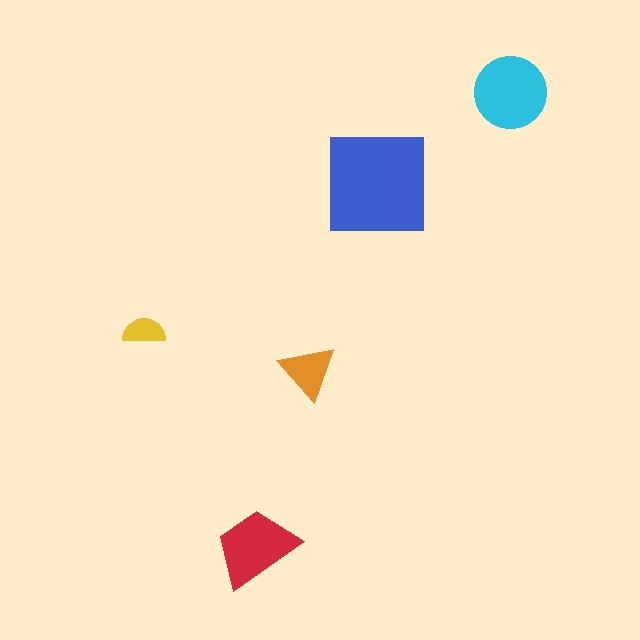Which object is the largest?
The blue square.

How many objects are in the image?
There are 5 objects in the image.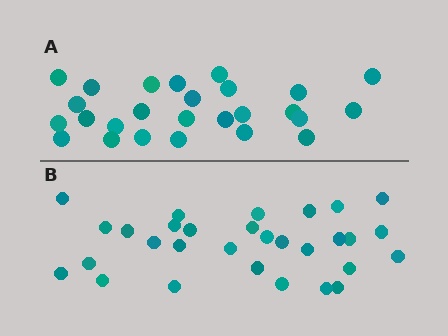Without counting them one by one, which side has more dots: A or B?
Region B (the bottom region) has more dots.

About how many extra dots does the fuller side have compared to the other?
Region B has about 4 more dots than region A.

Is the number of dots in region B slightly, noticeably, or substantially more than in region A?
Region B has only slightly more — the two regions are fairly close. The ratio is roughly 1.2 to 1.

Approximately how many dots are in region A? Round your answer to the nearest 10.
About 30 dots. (The exact count is 26, which rounds to 30.)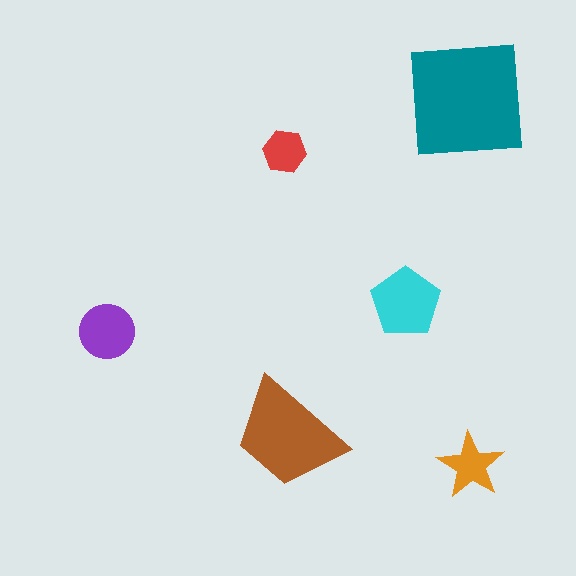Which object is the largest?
The teal square.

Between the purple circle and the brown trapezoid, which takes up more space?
The brown trapezoid.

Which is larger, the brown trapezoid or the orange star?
The brown trapezoid.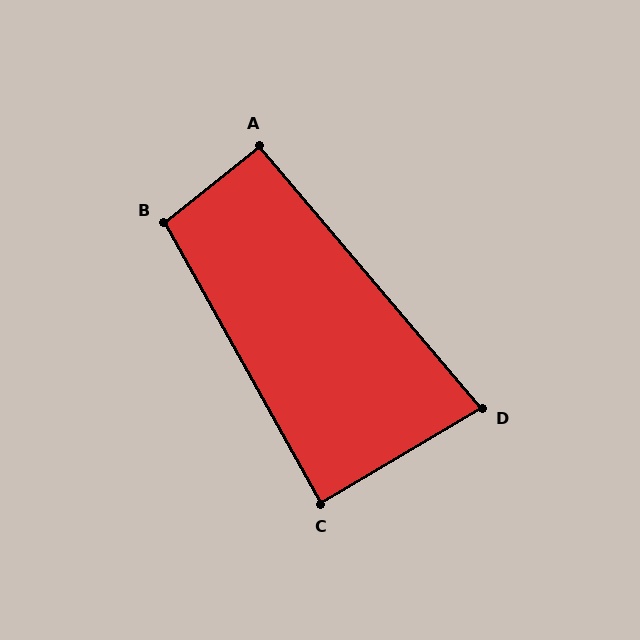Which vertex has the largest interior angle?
B, at approximately 99 degrees.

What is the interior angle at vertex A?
Approximately 92 degrees (approximately right).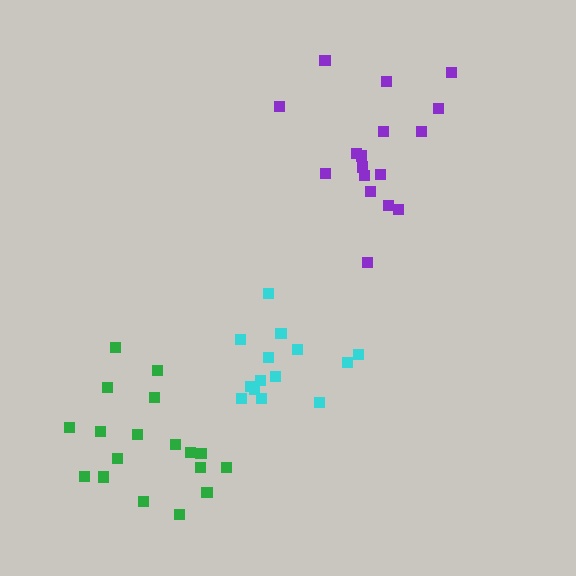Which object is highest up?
The purple cluster is topmost.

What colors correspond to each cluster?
The clusters are colored: purple, cyan, green.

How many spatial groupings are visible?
There are 3 spatial groupings.